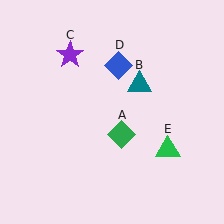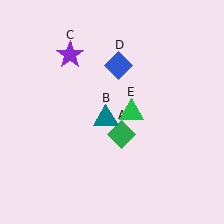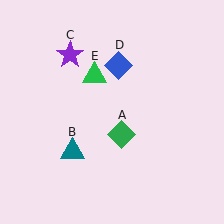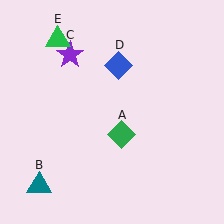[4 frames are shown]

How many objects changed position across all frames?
2 objects changed position: teal triangle (object B), green triangle (object E).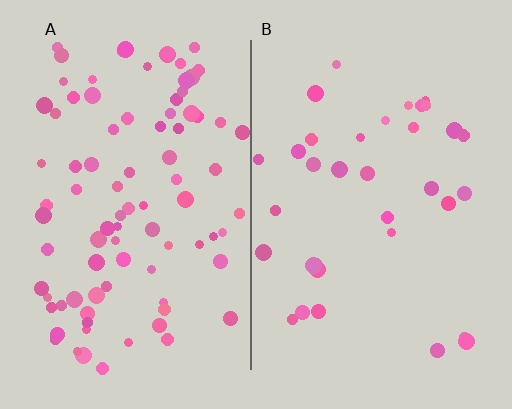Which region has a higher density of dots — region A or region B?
A (the left).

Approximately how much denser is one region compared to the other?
Approximately 2.5× — region A over region B.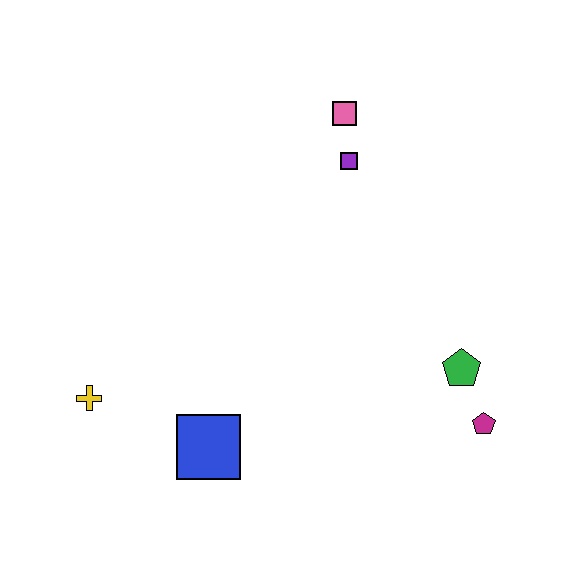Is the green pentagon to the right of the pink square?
Yes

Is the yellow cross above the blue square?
Yes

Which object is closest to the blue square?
The yellow cross is closest to the blue square.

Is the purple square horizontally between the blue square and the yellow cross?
No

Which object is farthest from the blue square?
The pink square is farthest from the blue square.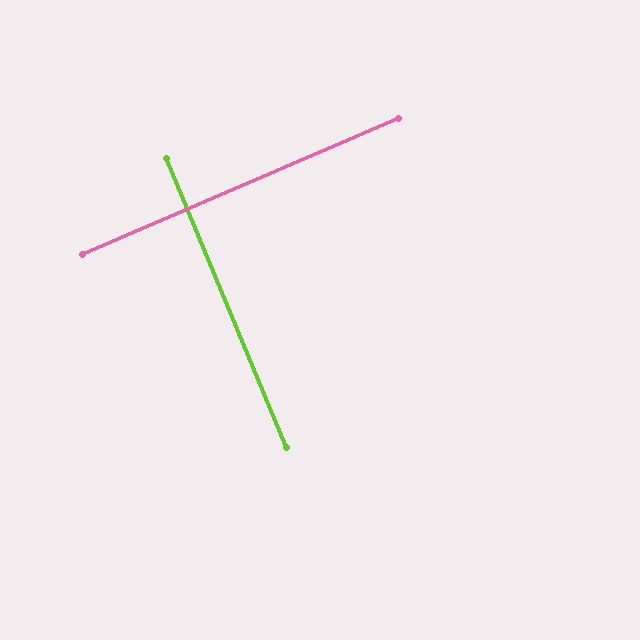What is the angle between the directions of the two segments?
Approximately 89 degrees.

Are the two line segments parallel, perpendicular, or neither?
Perpendicular — they meet at approximately 89°.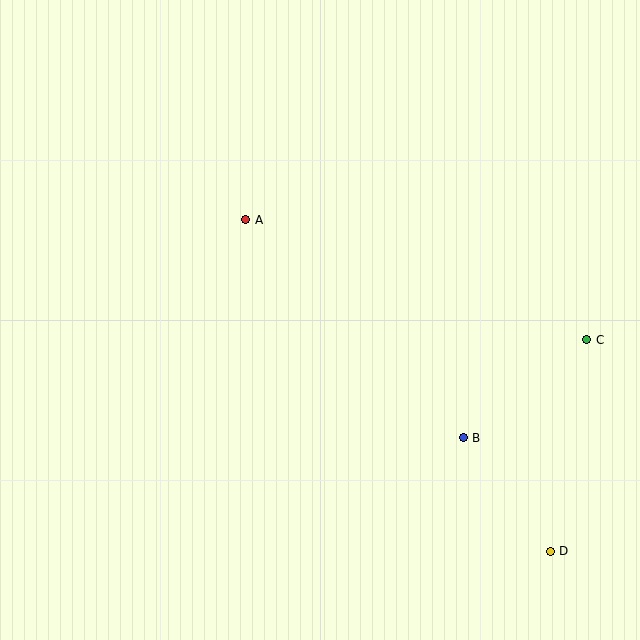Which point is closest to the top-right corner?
Point C is closest to the top-right corner.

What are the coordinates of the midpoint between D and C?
The midpoint between D and C is at (569, 446).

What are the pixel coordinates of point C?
Point C is at (587, 340).